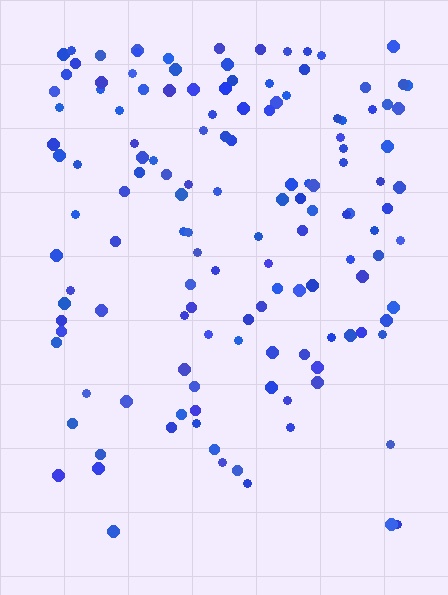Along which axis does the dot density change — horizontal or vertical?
Vertical.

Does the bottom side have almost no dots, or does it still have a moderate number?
Still a moderate number, just noticeably fewer than the top.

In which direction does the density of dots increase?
From bottom to top, with the top side densest.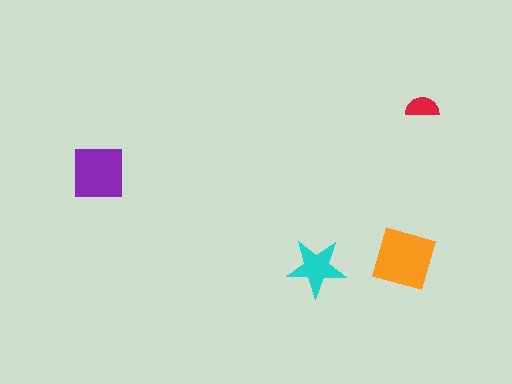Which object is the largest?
The orange diamond.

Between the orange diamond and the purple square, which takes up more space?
The orange diamond.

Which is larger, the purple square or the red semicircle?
The purple square.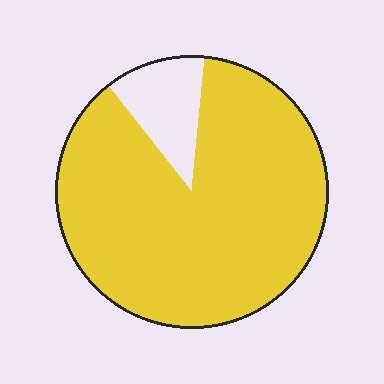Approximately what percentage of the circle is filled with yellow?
Approximately 90%.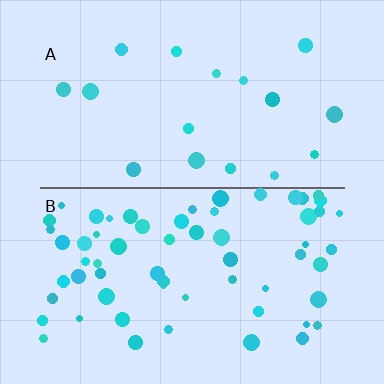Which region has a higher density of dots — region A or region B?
B (the bottom).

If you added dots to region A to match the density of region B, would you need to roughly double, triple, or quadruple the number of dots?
Approximately quadruple.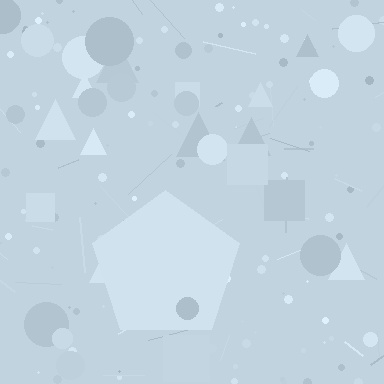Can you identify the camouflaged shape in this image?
The camouflaged shape is a pentagon.